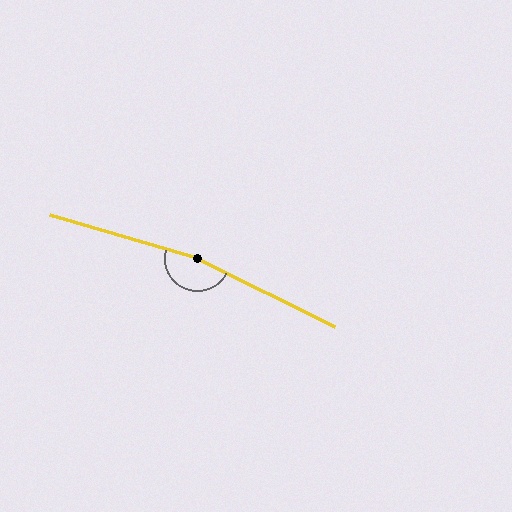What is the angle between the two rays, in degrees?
Approximately 170 degrees.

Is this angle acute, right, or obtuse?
It is obtuse.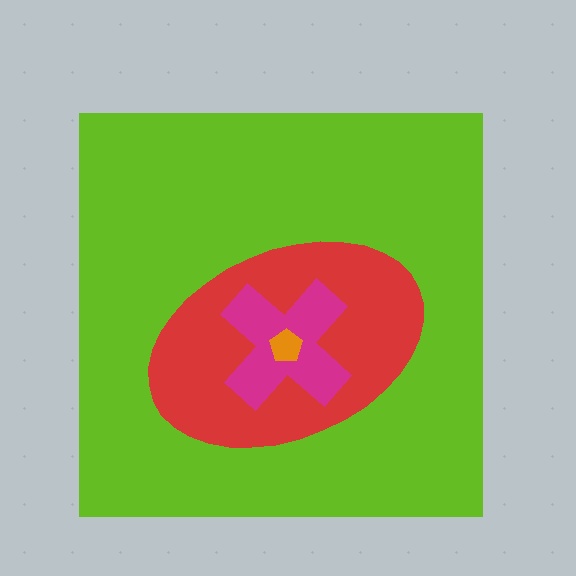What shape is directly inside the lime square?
The red ellipse.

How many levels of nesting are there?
4.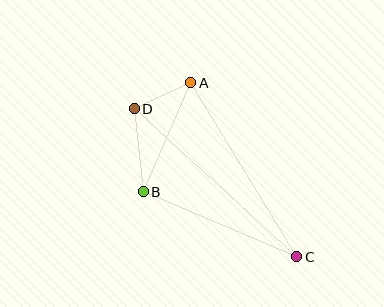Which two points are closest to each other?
Points A and D are closest to each other.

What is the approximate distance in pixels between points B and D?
The distance between B and D is approximately 84 pixels.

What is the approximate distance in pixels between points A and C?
The distance between A and C is approximately 204 pixels.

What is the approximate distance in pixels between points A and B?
The distance between A and B is approximately 119 pixels.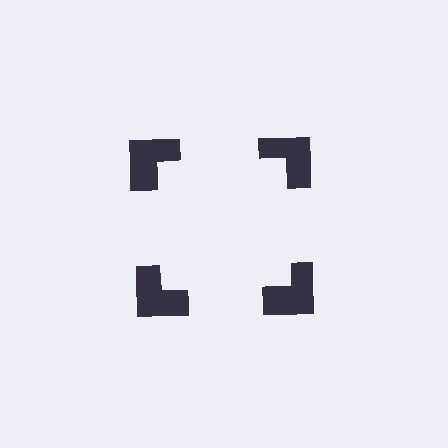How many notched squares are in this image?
There are 4 — one at each vertex of the illusory square.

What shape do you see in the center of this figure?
An illusory square — its edges are inferred from the aligned wedge cuts in the notched squares, not physically drawn.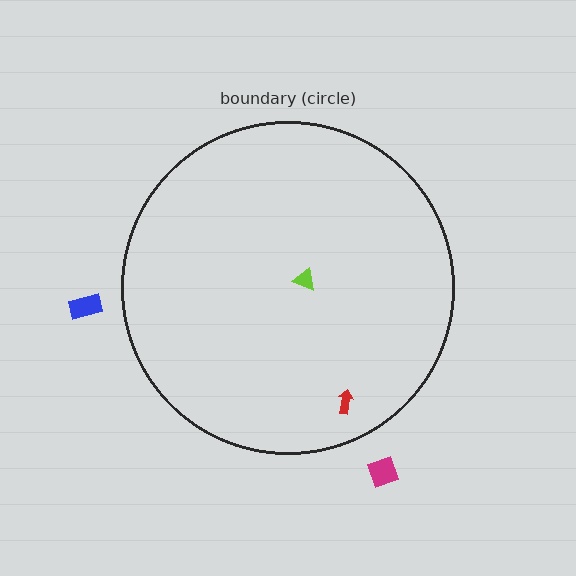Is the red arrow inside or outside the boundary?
Inside.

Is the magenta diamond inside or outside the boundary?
Outside.